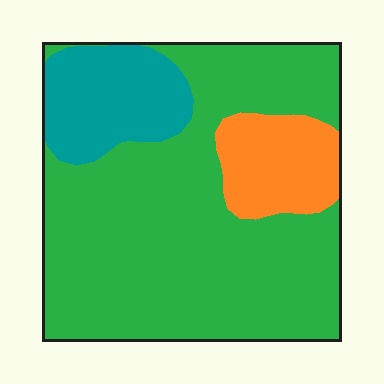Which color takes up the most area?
Green, at roughly 70%.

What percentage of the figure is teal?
Teal covers roughly 15% of the figure.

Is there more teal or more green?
Green.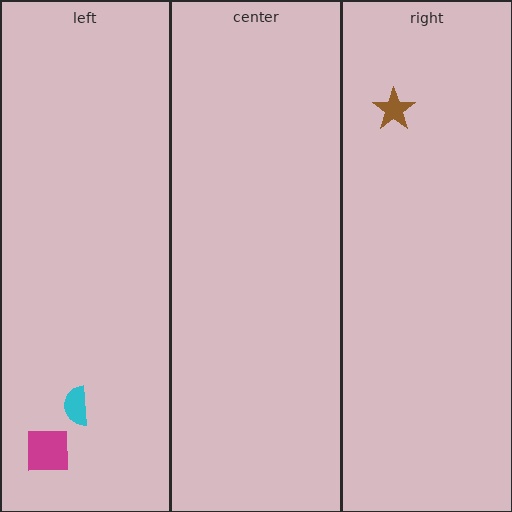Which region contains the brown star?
The right region.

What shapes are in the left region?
The cyan semicircle, the magenta square.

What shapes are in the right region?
The brown star.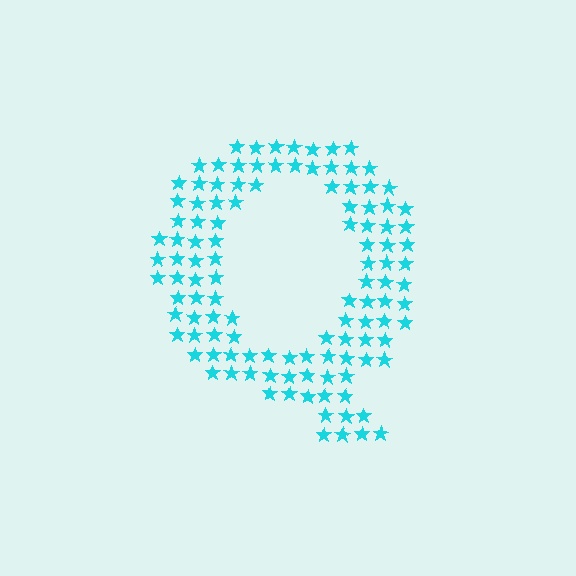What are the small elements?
The small elements are stars.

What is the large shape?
The large shape is the letter Q.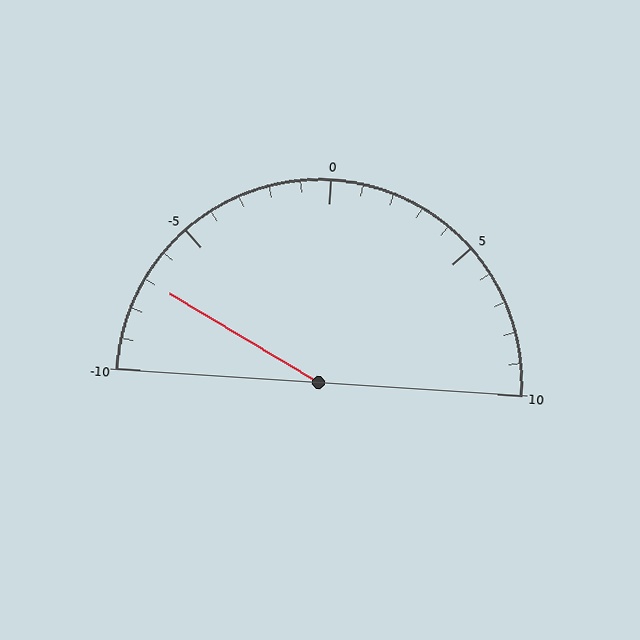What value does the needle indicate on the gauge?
The needle indicates approximately -7.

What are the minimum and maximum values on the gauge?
The gauge ranges from -10 to 10.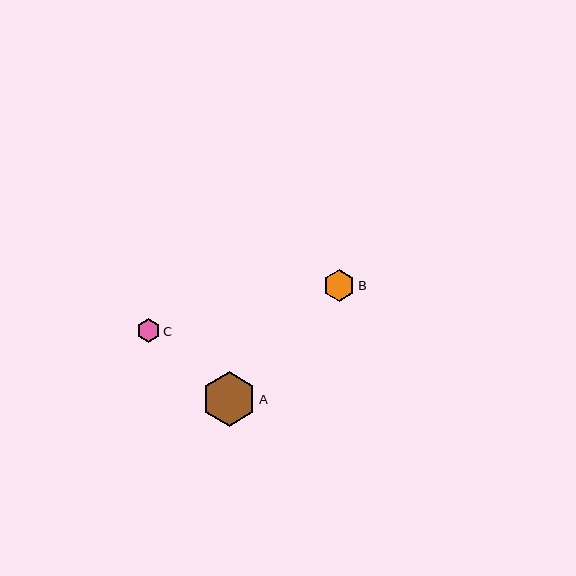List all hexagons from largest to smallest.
From largest to smallest: A, B, C.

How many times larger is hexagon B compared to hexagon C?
Hexagon B is approximately 1.3 times the size of hexagon C.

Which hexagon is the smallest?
Hexagon C is the smallest with a size of approximately 24 pixels.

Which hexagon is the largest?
Hexagon A is the largest with a size of approximately 55 pixels.